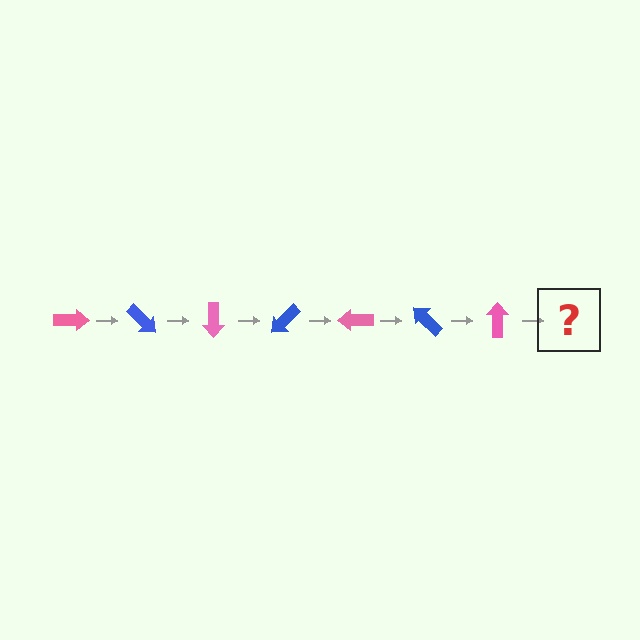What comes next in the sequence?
The next element should be a blue arrow, rotated 315 degrees from the start.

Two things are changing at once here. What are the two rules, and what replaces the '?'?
The two rules are that it rotates 45 degrees each step and the color cycles through pink and blue. The '?' should be a blue arrow, rotated 315 degrees from the start.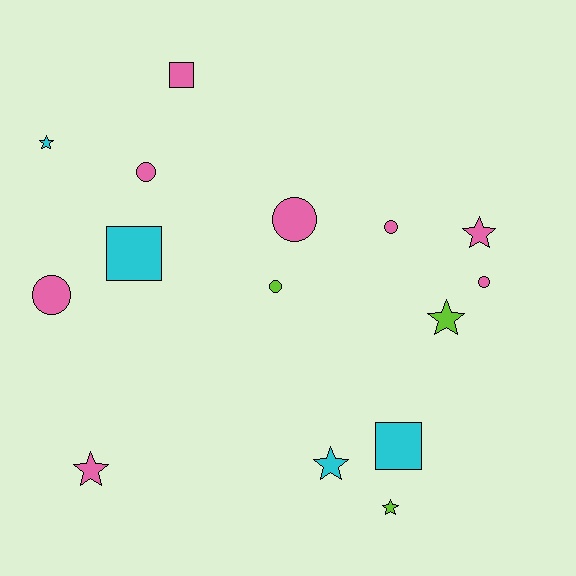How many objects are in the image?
There are 15 objects.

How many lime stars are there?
There are 2 lime stars.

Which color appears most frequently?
Pink, with 8 objects.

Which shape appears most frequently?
Star, with 6 objects.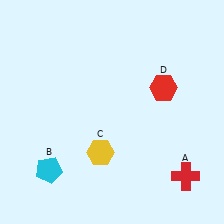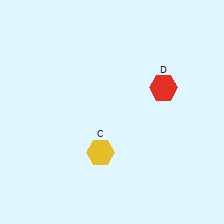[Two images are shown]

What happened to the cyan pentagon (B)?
The cyan pentagon (B) was removed in Image 2. It was in the bottom-left area of Image 1.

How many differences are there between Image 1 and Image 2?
There are 2 differences between the two images.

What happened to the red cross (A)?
The red cross (A) was removed in Image 2. It was in the bottom-right area of Image 1.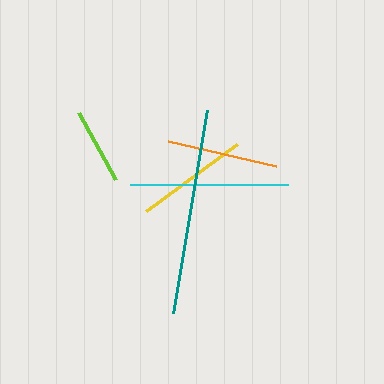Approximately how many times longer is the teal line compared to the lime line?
The teal line is approximately 2.7 times the length of the lime line.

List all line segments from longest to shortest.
From longest to shortest: teal, cyan, yellow, orange, lime.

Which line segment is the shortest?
The lime line is the shortest at approximately 77 pixels.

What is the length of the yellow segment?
The yellow segment is approximately 113 pixels long.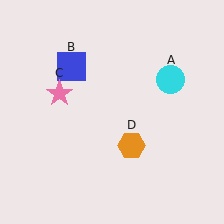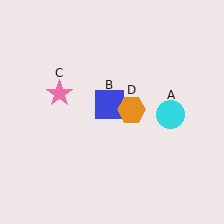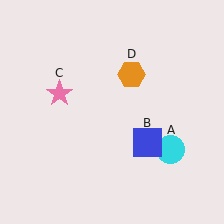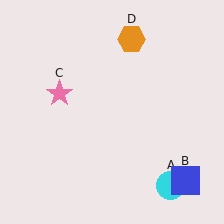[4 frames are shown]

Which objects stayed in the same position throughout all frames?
Pink star (object C) remained stationary.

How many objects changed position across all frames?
3 objects changed position: cyan circle (object A), blue square (object B), orange hexagon (object D).